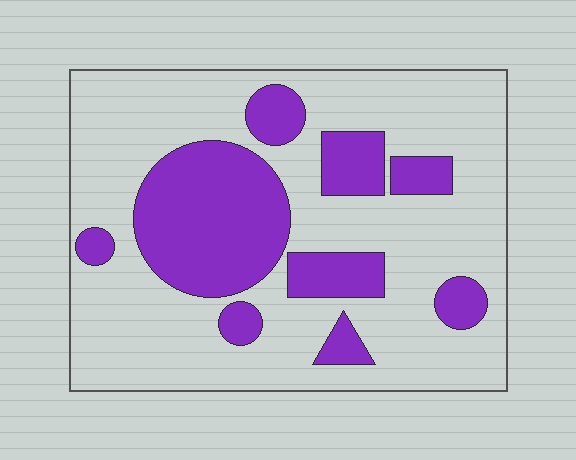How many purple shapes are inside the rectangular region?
9.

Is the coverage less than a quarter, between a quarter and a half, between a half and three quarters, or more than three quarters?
Between a quarter and a half.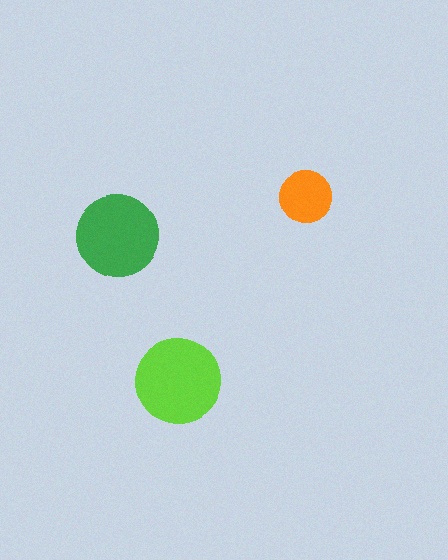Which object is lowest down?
The lime circle is bottommost.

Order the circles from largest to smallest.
the lime one, the green one, the orange one.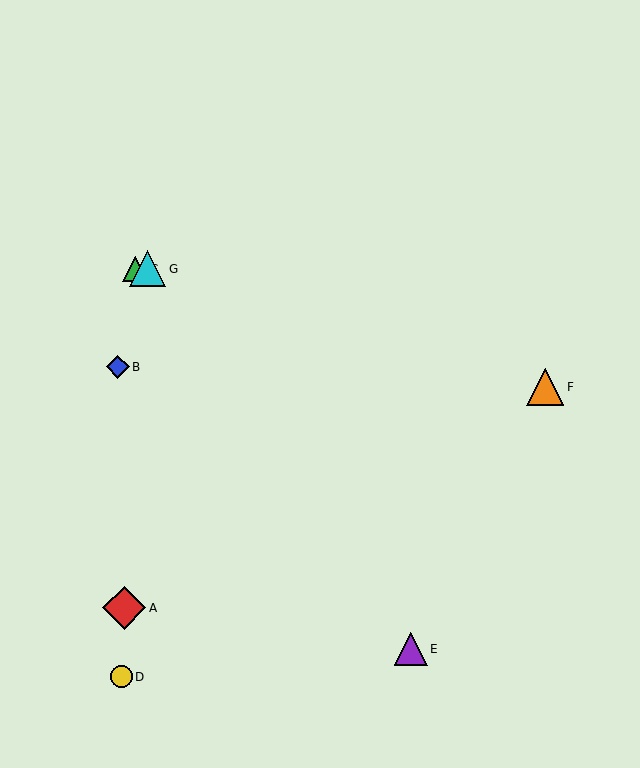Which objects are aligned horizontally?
Objects C, G are aligned horizontally.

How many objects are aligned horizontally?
2 objects (C, G) are aligned horizontally.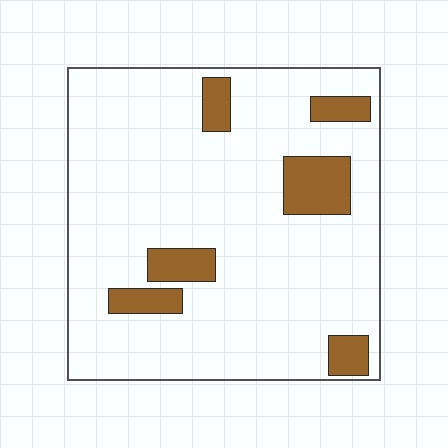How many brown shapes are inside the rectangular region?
6.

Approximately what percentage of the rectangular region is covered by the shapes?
Approximately 15%.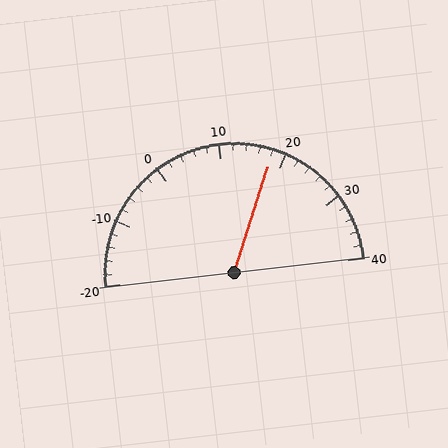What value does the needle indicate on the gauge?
The needle indicates approximately 18.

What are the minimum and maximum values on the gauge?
The gauge ranges from -20 to 40.